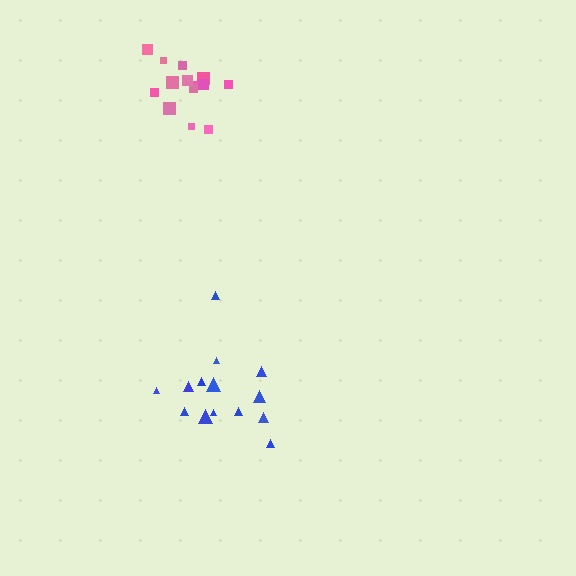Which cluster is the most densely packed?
Pink.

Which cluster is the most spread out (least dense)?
Blue.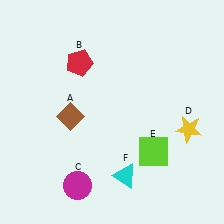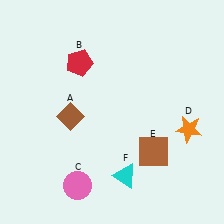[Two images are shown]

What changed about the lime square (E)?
In Image 1, E is lime. In Image 2, it changed to brown.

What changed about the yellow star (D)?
In Image 1, D is yellow. In Image 2, it changed to orange.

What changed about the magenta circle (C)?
In Image 1, C is magenta. In Image 2, it changed to pink.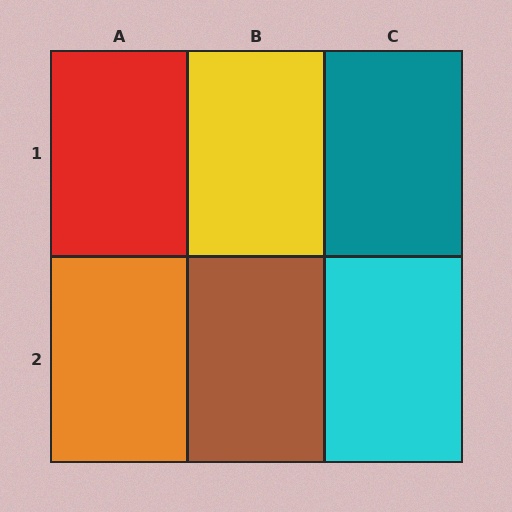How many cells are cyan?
1 cell is cyan.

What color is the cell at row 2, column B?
Brown.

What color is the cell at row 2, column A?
Orange.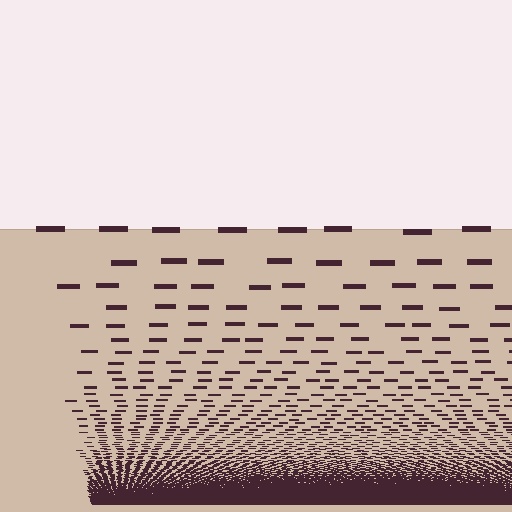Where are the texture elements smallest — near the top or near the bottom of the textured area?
Near the bottom.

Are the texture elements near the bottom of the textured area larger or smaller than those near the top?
Smaller. The gradient is inverted — elements near the bottom are smaller and denser.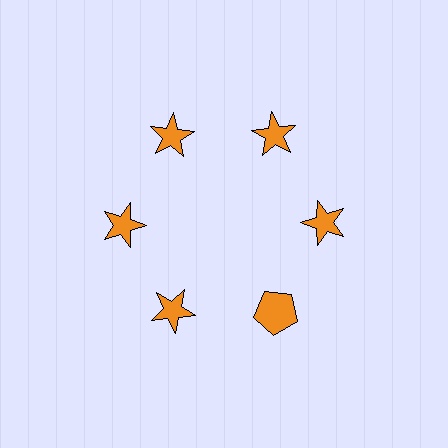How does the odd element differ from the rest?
It has a different shape: pentagon instead of star.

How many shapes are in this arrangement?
There are 6 shapes arranged in a ring pattern.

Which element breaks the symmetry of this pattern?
The orange pentagon at roughly the 5 o'clock position breaks the symmetry. All other shapes are orange stars.